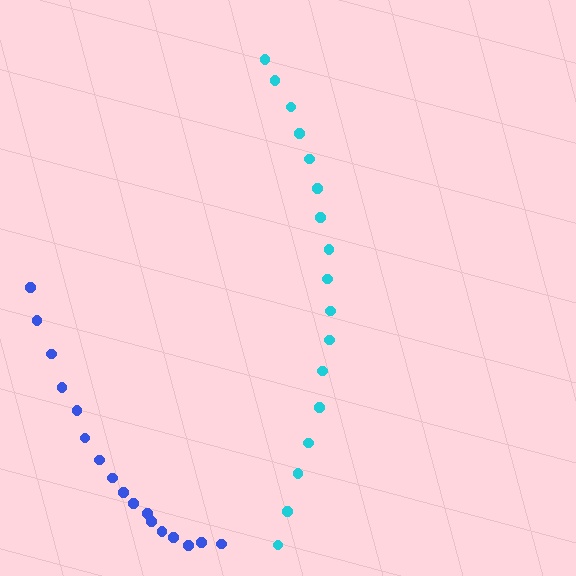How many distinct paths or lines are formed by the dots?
There are 2 distinct paths.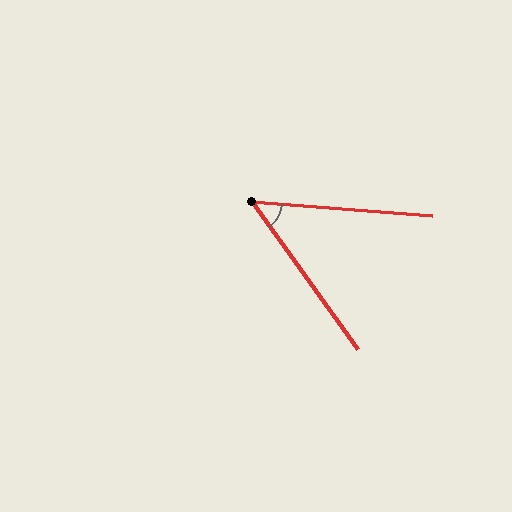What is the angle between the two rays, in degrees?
Approximately 50 degrees.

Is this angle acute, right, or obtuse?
It is acute.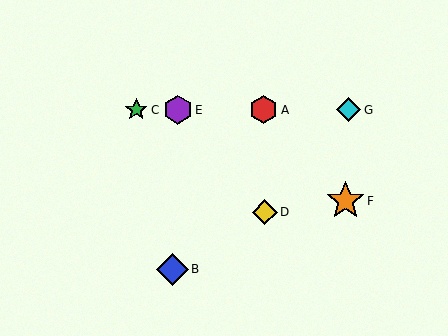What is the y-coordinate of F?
Object F is at y≈201.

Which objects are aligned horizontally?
Objects A, C, E, G are aligned horizontally.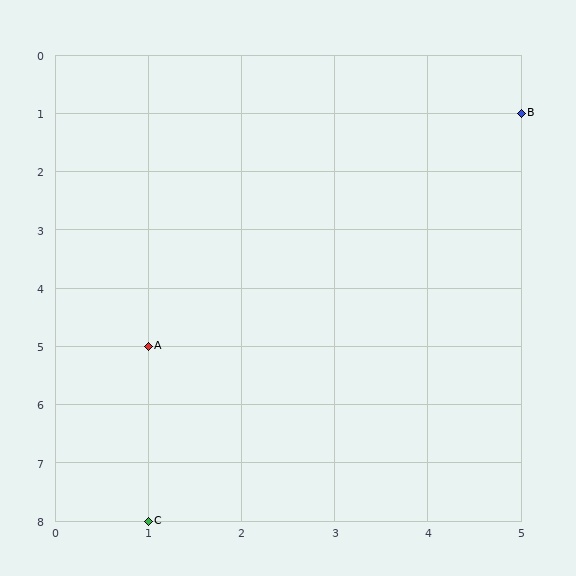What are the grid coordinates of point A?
Point A is at grid coordinates (1, 5).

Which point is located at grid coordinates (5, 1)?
Point B is at (5, 1).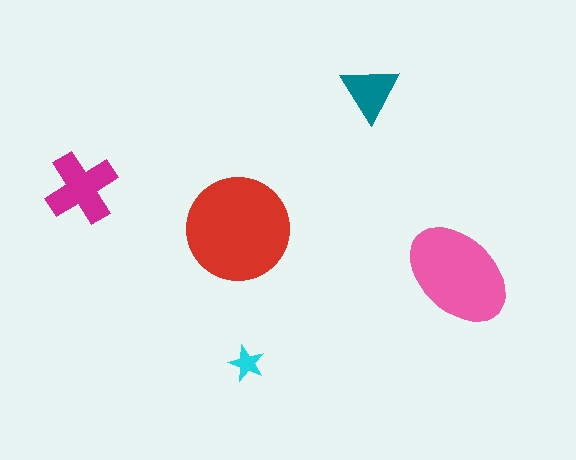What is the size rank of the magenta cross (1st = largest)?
3rd.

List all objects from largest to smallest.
The red circle, the pink ellipse, the magenta cross, the teal triangle, the cyan star.